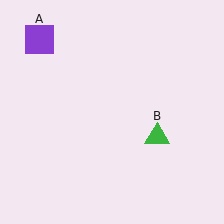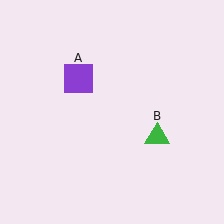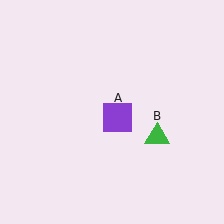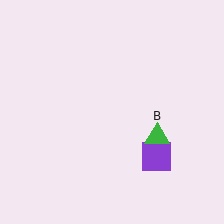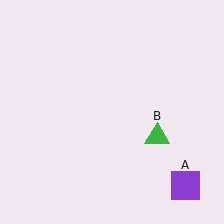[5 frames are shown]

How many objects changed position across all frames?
1 object changed position: purple square (object A).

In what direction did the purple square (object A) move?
The purple square (object A) moved down and to the right.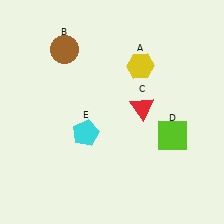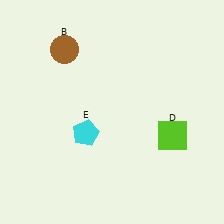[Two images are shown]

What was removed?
The yellow hexagon (A), the red triangle (C) were removed in Image 2.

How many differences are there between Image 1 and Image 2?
There are 2 differences between the two images.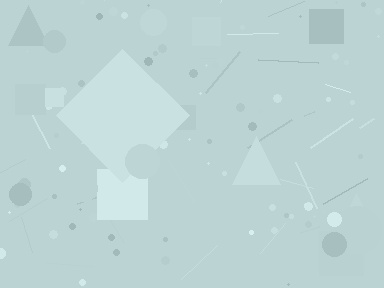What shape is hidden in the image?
A diamond is hidden in the image.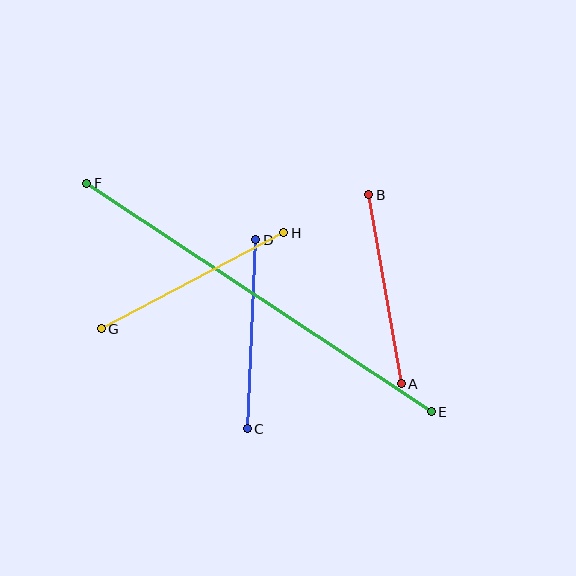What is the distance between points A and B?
The distance is approximately 191 pixels.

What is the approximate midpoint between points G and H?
The midpoint is at approximately (193, 281) pixels.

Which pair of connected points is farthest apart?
Points E and F are farthest apart.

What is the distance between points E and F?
The distance is approximately 413 pixels.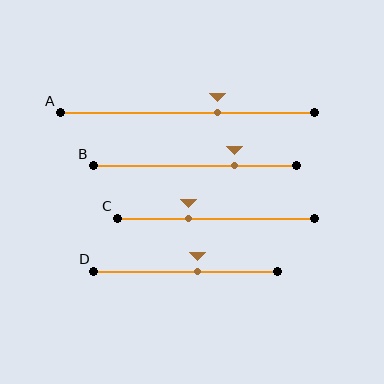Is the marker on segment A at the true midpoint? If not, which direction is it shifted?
No, the marker on segment A is shifted to the right by about 12% of the segment length.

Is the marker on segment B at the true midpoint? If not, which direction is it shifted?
No, the marker on segment B is shifted to the right by about 20% of the segment length.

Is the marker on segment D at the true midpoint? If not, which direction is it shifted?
No, the marker on segment D is shifted to the right by about 6% of the segment length.